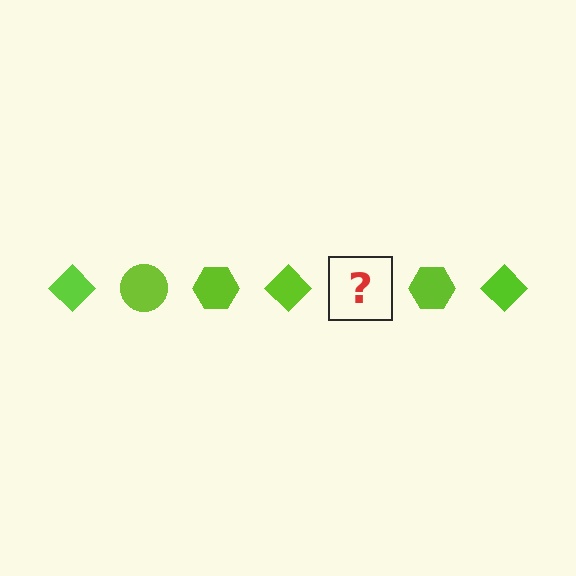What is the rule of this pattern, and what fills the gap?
The rule is that the pattern cycles through diamond, circle, hexagon shapes in lime. The gap should be filled with a lime circle.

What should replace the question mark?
The question mark should be replaced with a lime circle.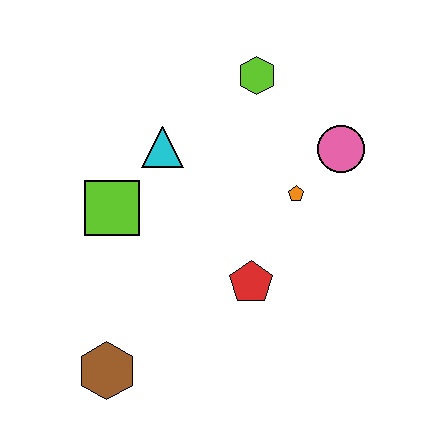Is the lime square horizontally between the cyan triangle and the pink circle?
No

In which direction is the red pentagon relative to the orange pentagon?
The red pentagon is below the orange pentagon.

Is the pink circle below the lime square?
No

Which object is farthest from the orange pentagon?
The brown hexagon is farthest from the orange pentagon.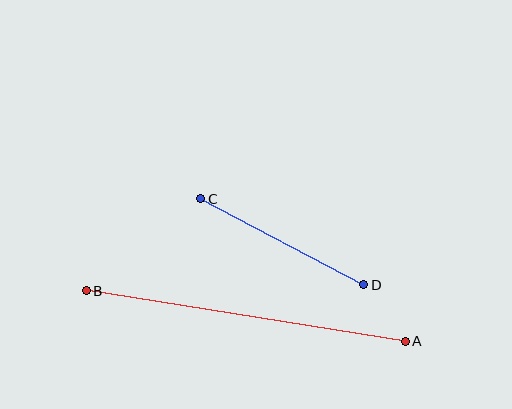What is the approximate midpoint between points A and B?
The midpoint is at approximately (246, 316) pixels.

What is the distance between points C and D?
The distance is approximately 184 pixels.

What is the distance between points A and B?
The distance is approximately 323 pixels.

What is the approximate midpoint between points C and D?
The midpoint is at approximately (282, 242) pixels.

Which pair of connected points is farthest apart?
Points A and B are farthest apart.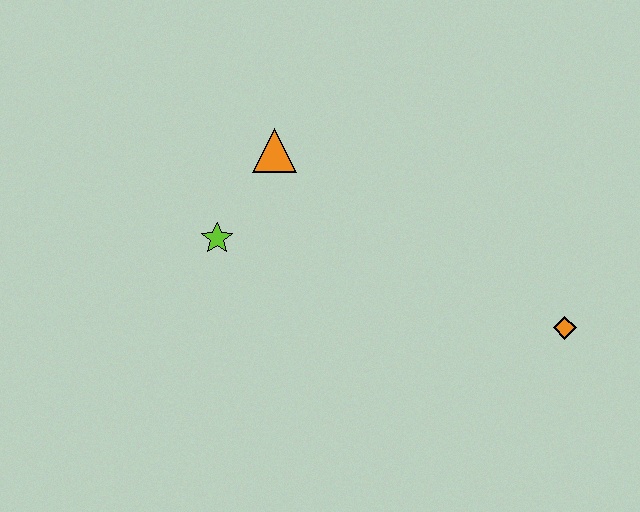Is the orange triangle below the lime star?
No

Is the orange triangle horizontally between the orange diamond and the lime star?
Yes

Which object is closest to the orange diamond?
The orange triangle is closest to the orange diamond.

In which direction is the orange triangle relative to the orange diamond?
The orange triangle is to the left of the orange diamond.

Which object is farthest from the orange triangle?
The orange diamond is farthest from the orange triangle.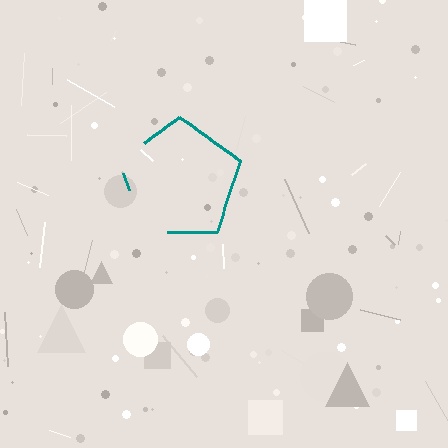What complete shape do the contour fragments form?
The contour fragments form a pentagon.